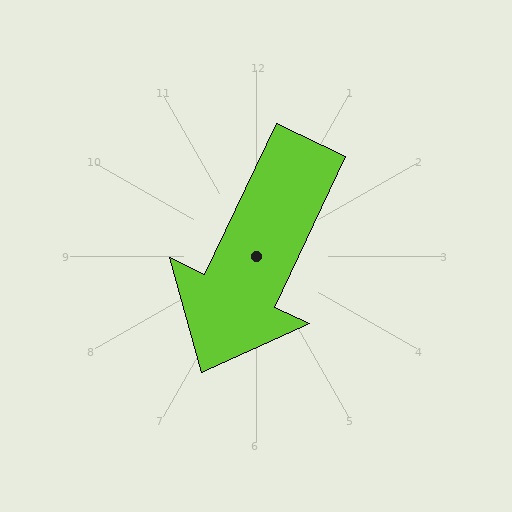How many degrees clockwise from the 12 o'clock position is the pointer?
Approximately 205 degrees.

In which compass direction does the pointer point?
Southwest.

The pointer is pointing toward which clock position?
Roughly 7 o'clock.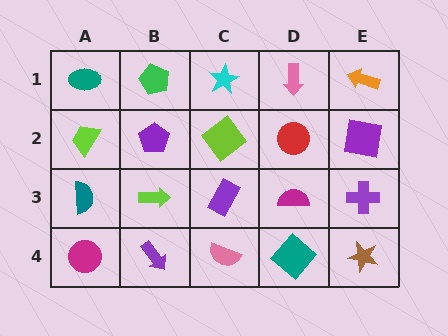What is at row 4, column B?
A purple arrow.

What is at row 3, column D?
A magenta semicircle.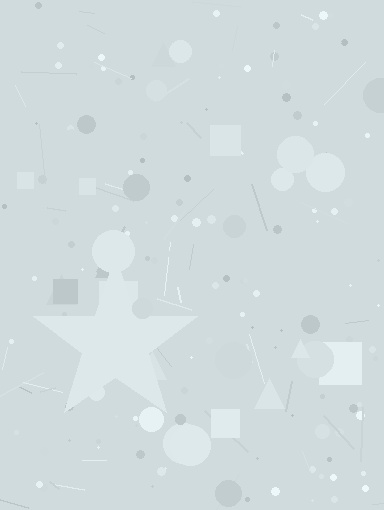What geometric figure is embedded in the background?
A star is embedded in the background.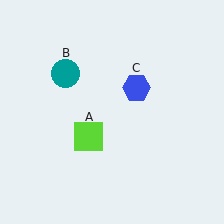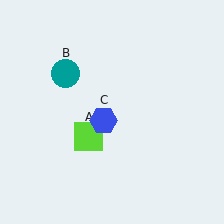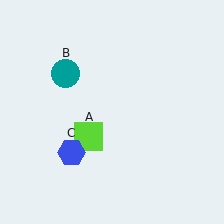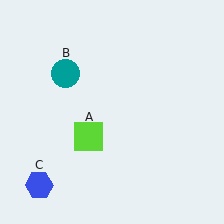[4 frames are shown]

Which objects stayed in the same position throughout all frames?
Lime square (object A) and teal circle (object B) remained stationary.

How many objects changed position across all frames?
1 object changed position: blue hexagon (object C).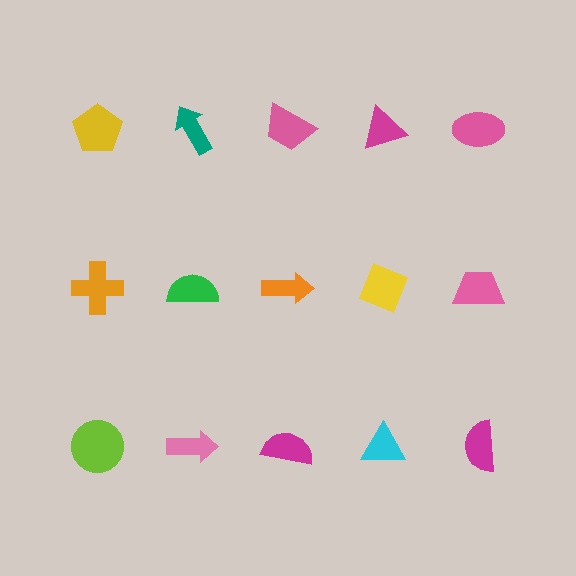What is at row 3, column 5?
A magenta semicircle.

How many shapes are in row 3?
5 shapes.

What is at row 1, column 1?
A yellow pentagon.